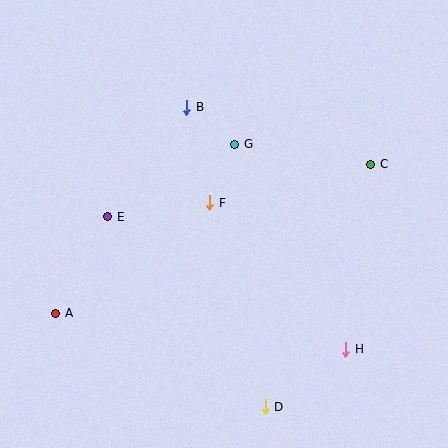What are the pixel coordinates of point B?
Point B is at (187, 107).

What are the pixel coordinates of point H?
Point H is at (346, 349).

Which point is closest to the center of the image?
Point F at (210, 203) is closest to the center.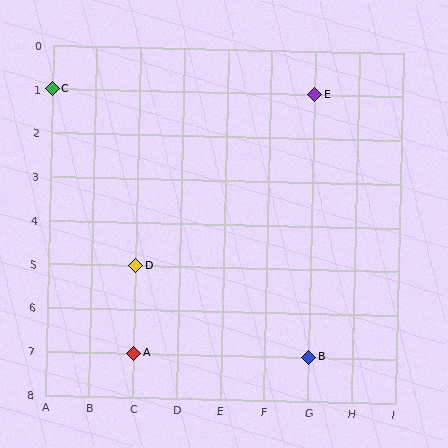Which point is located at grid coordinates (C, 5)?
Point D is at (C, 5).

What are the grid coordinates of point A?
Point A is at grid coordinates (C, 7).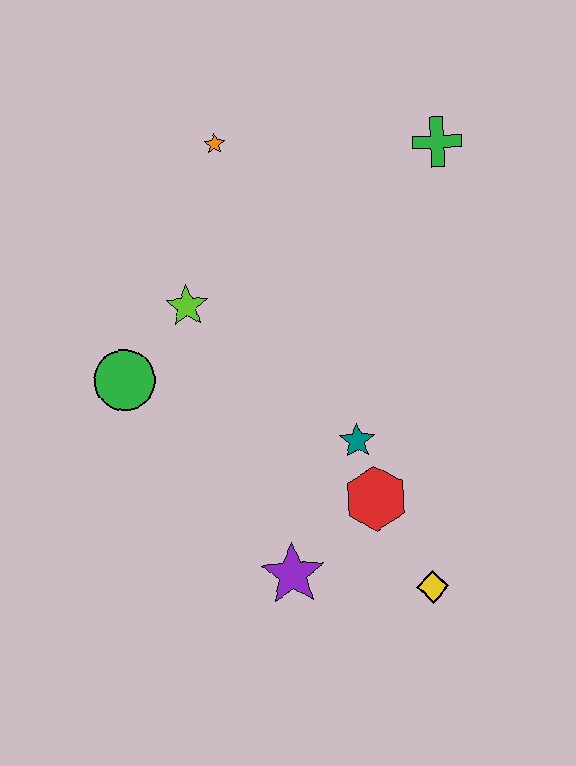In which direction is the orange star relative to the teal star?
The orange star is above the teal star.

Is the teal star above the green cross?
No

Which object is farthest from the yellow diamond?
The orange star is farthest from the yellow diamond.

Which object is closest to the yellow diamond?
The red hexagon is closest to the yellow diamond.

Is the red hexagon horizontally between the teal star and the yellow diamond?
Yes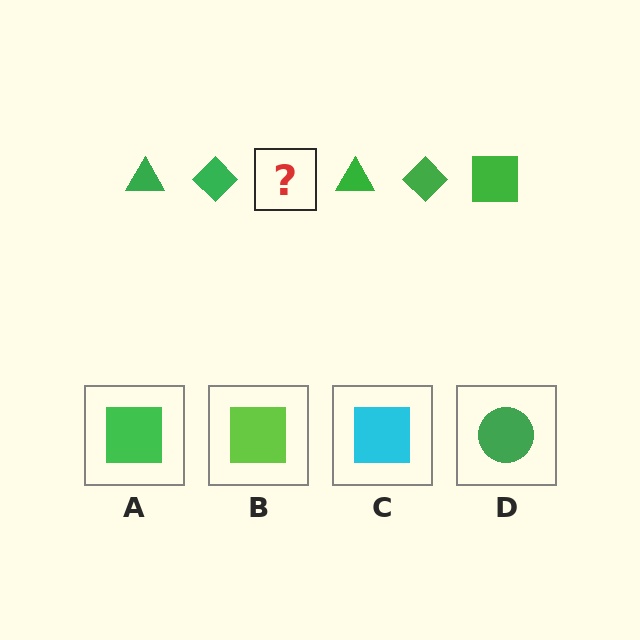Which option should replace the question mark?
Option A.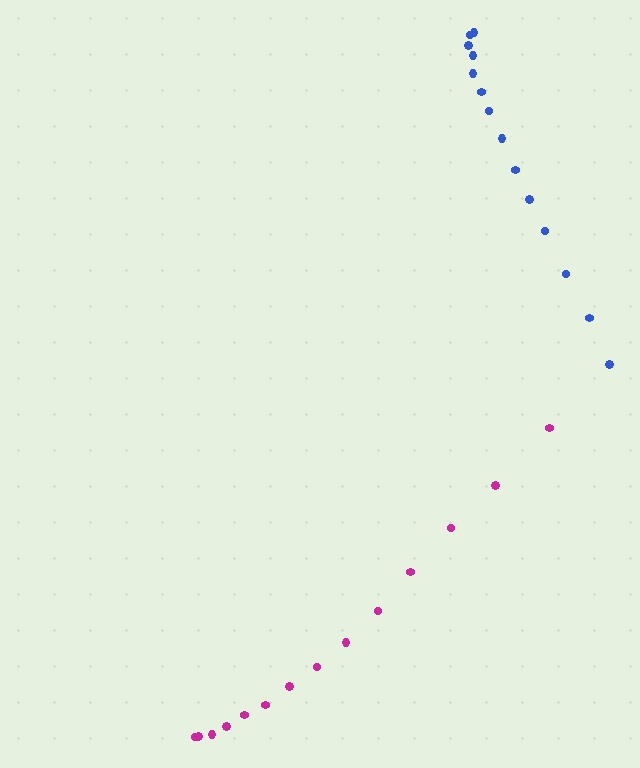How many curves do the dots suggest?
There are 2 distinct paths.